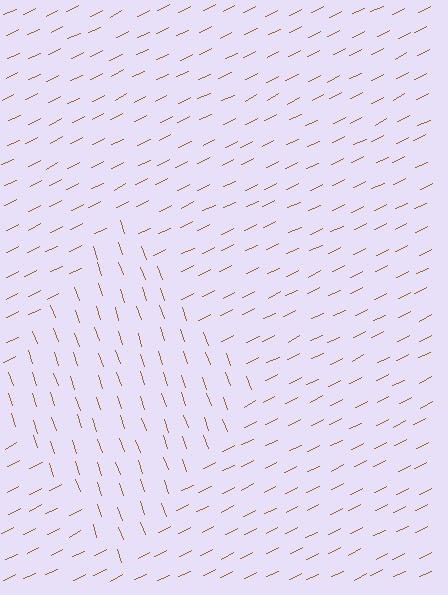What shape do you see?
I see a diamond.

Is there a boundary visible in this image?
Yes, there is a texture boundary formed by a change in line orientation.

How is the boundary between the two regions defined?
The boundary is defined purely by a change in line orientation (approximately 83 degrees difference). All lines are the same color and thickness.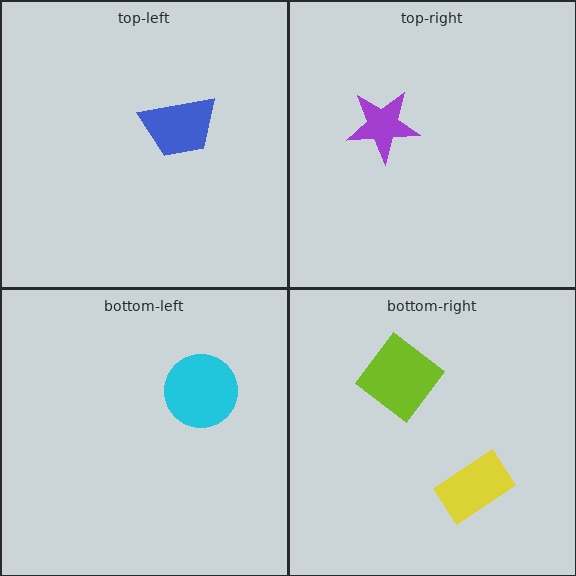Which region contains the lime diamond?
The bottom-right region.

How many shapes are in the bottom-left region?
1.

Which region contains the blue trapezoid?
The top-left region.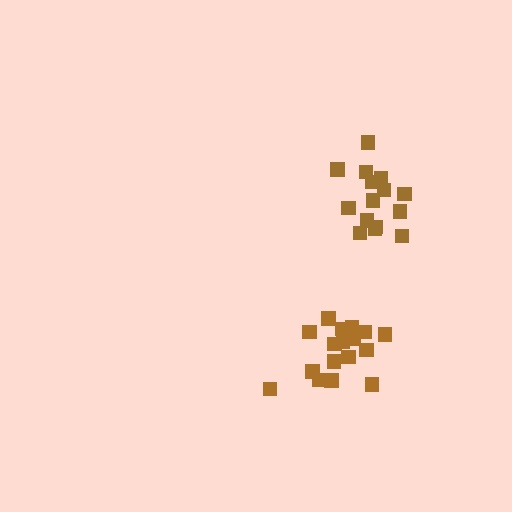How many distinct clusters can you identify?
There are 2 distinct clusters.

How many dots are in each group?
Group 1: 17 dots, Group 2: 15 dots (32 total).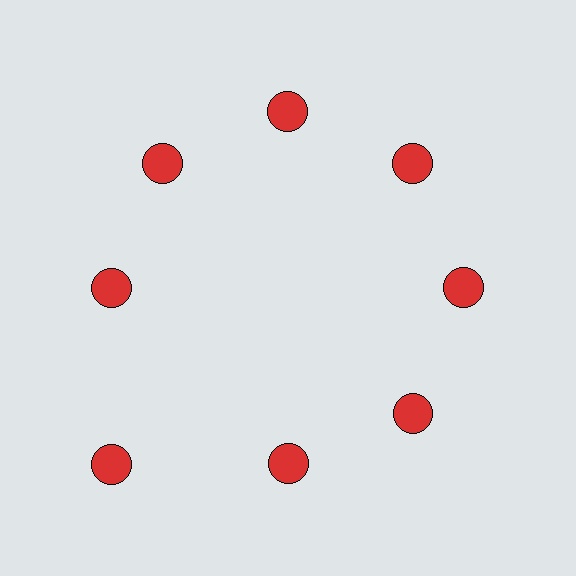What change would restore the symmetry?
The symmetry would be restored by moving it inward, back onto the ring so that all 8 circles sit at equal angles and equal distance from the center.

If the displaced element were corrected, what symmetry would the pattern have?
It would have 8-fold rotational symmetry — the pattern would map onto itself every 45 degrees.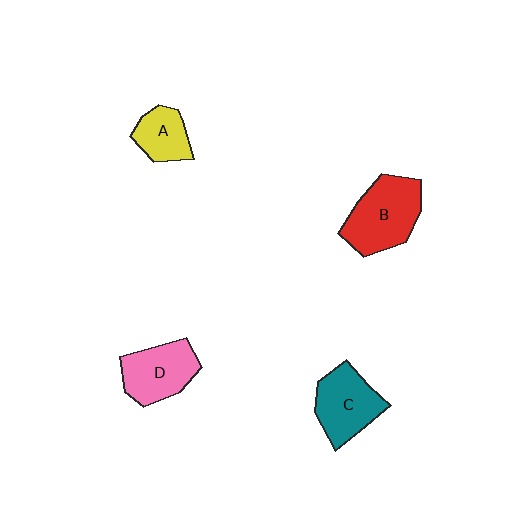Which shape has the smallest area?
Shape A (yellow).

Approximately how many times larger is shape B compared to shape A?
Approximately 1.8 times.